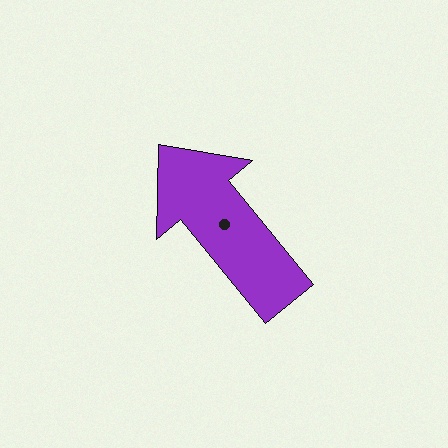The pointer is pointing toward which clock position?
Roughly 11 o'clock.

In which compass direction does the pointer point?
Northwest.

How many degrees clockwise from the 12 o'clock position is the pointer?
Approximately 321 degrees.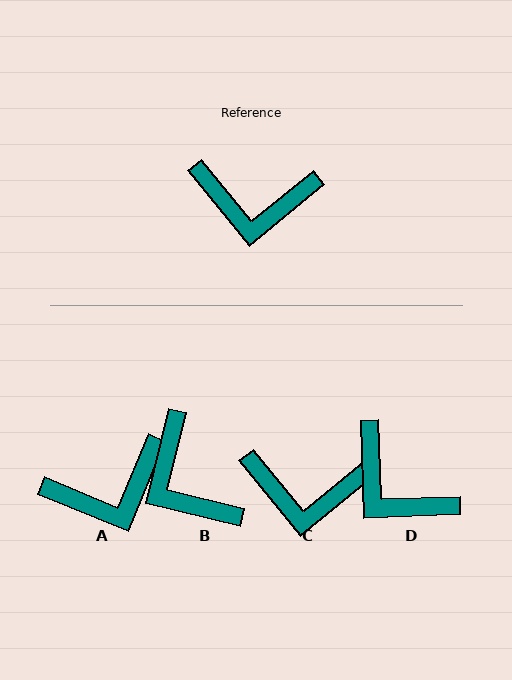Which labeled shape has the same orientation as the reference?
C.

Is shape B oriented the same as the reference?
No, it is off by about 53 degrees.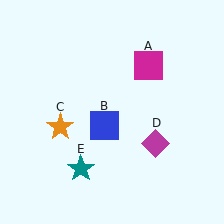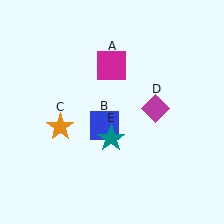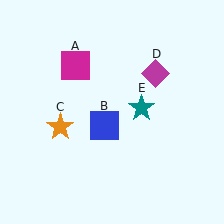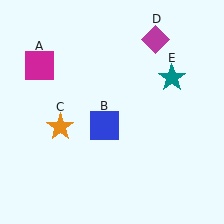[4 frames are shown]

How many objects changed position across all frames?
3 objects changed position: magenta square (object A), magenta diamond (object D), teal star (object E).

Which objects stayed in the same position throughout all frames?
Blue square (object B) and orange star (object C) remained stationary.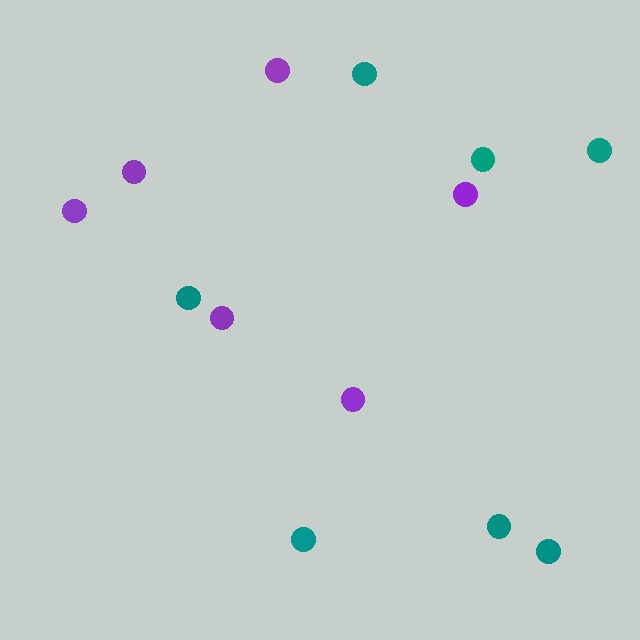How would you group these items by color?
There are 2 groups: one group of purple circles (6) and one group of teal circles (7).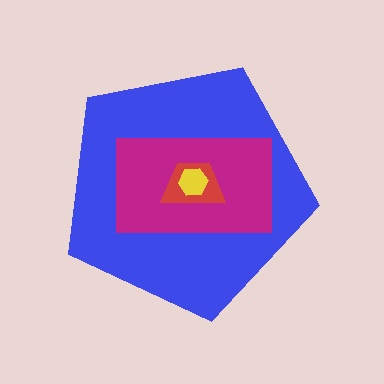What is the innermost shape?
The yellow hexagon.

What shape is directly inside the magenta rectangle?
The red trapezoid.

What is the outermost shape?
The blue pentagon.